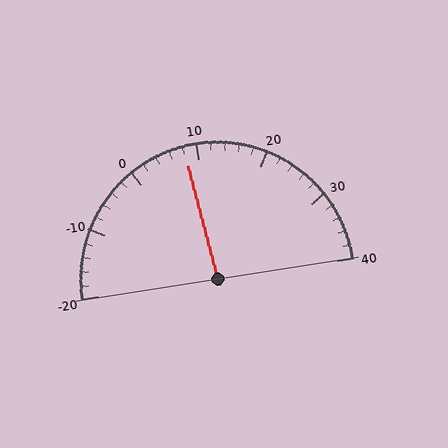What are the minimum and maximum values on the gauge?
The gauge ranges from -20 to 40.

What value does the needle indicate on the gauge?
The needle indicates approximately 8.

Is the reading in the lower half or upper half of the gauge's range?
The reading is in the lower half of the range (-20 to 40).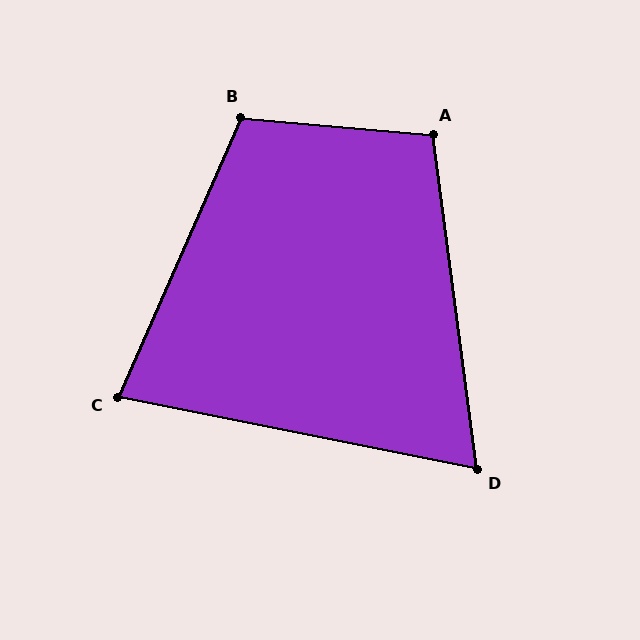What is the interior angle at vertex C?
Approximately 77 degrees (acute).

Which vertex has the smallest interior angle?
D, at approximately 71 degrees.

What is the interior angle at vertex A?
Approximately 103 degrees (obtuse).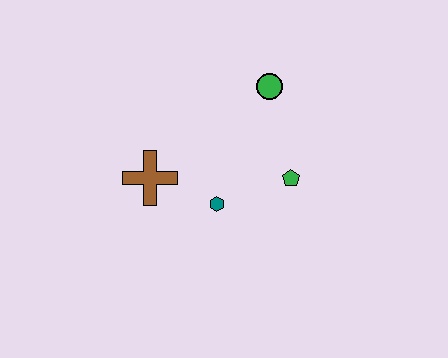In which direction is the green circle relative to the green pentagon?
The green circle is above the green pentagon.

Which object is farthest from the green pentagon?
The brown cross is farthest from the green pentagon.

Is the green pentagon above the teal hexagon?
Yes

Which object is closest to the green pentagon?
The teal hexagon is closest to the green pentagon.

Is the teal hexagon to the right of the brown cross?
Yes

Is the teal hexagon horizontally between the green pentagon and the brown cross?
Yes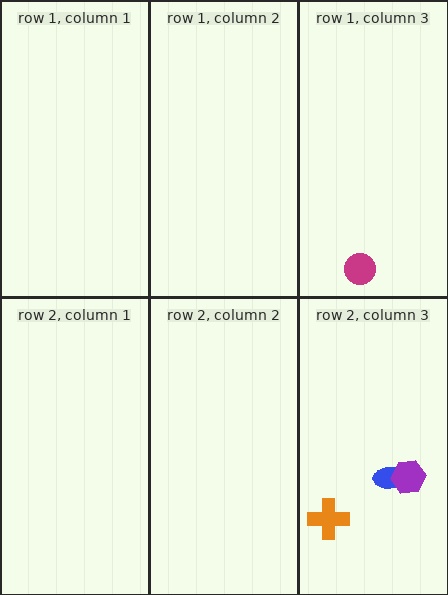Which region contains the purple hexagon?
The row 2, column 3 region.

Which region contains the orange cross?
The row 2, column 3 region.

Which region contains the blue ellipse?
The row 2, column 3 region.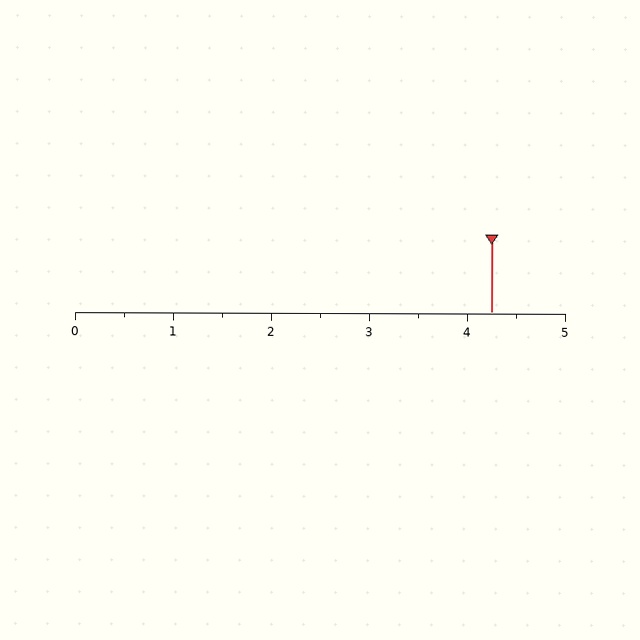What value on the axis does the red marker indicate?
The marker indicates approximately 4.2.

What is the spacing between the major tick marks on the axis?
The major ticks are spaced 1 apart.